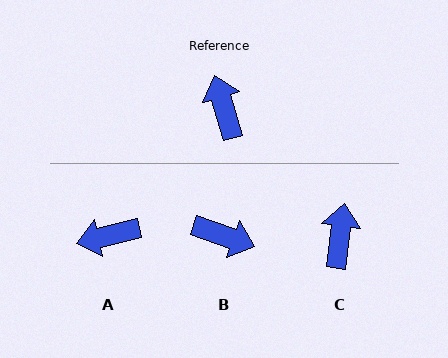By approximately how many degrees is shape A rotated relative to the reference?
Approximately 87 degrees counter-clockwise.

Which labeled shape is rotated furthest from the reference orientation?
B, about 126 degrees away.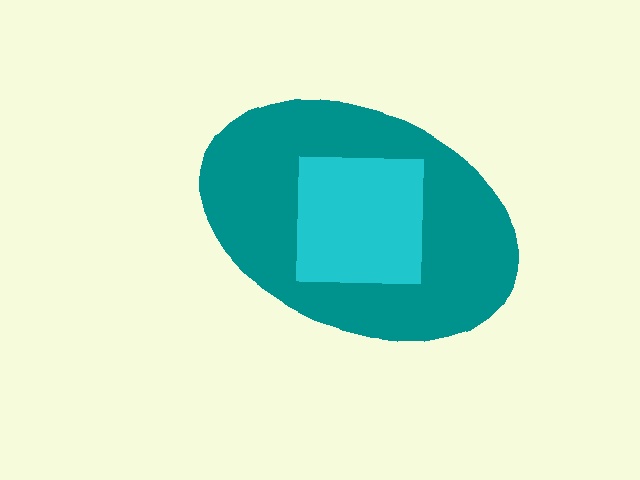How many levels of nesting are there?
2.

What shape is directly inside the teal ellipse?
The cyan square.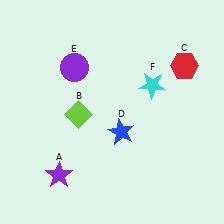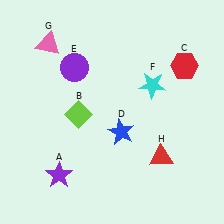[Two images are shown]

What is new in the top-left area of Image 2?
A pink triangle (G) was added in the top-left area of Image 2.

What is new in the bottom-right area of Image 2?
A red triangle (H) was added in the bottom-right area of Image 2.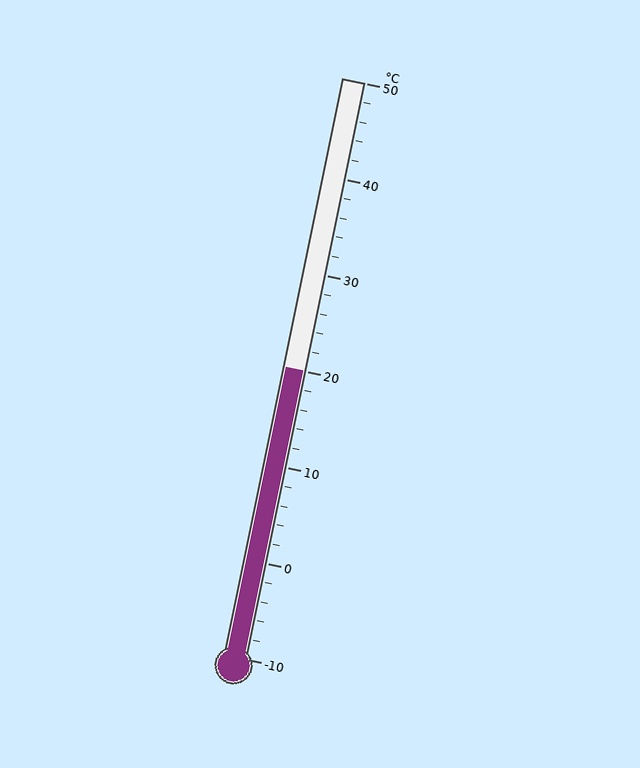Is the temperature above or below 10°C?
The temperature is above 10°C.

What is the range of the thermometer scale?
The thermometer scale ranges from -10°C to 50°C.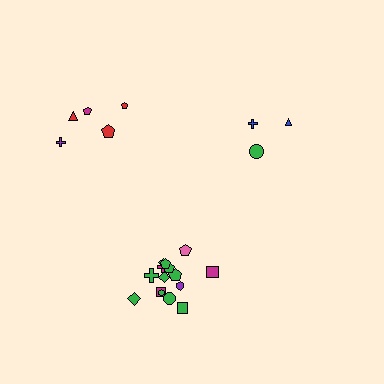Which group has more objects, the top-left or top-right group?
The top-left group.